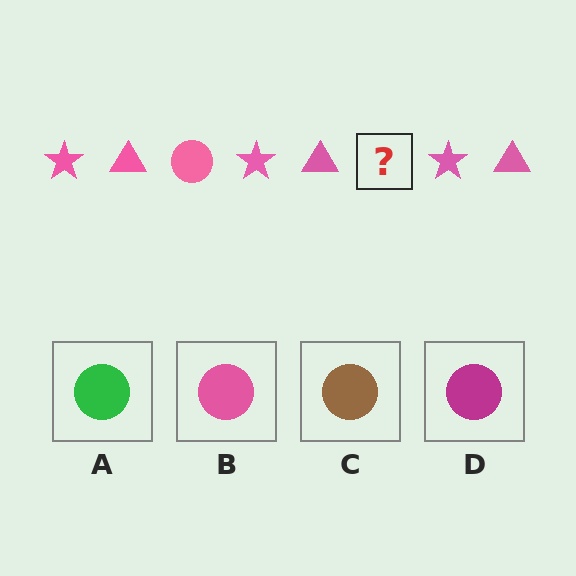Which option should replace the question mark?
Option B.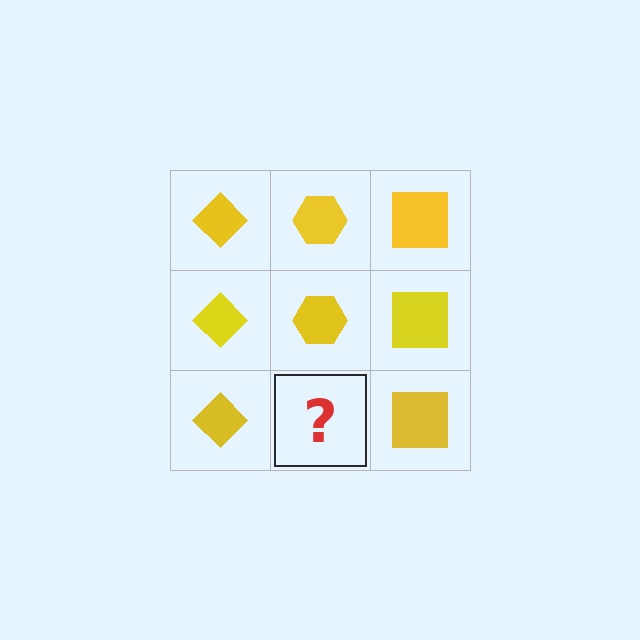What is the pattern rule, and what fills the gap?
The rule is that each column has a consistent shape. The gap should be filled with a yellow hexagon.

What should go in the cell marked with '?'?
The missing cell should contain a yellow hexagon.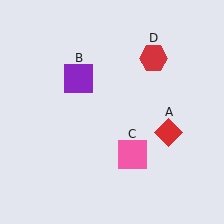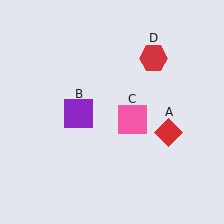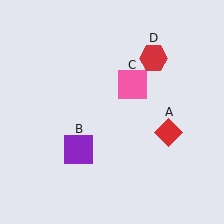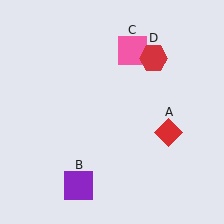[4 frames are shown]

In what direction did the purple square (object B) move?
The purple square (object B) moved down.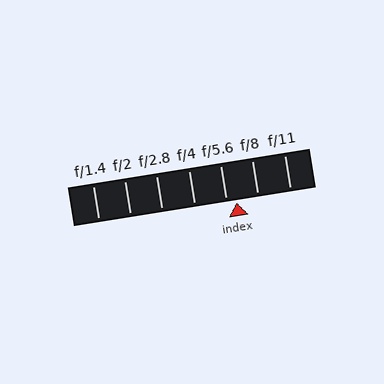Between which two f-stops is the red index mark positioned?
The index mark is between f/5.6 and f/8.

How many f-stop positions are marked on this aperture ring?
There are 7 f-stop positions marked.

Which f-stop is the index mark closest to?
The index mark is closest to f/5.6.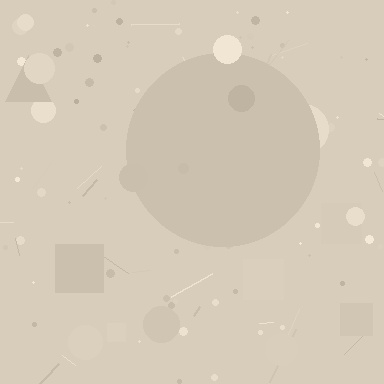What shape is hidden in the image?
A circle is hidden in the image.